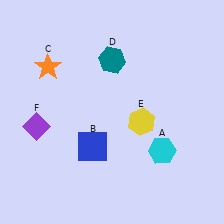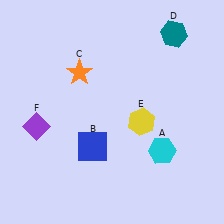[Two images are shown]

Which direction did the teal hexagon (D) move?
The teal hexagon (D) moved right.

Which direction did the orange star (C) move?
The orange star (C) moved right.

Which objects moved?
The objects that moved are: the orange star (C), the teal hexagon (D).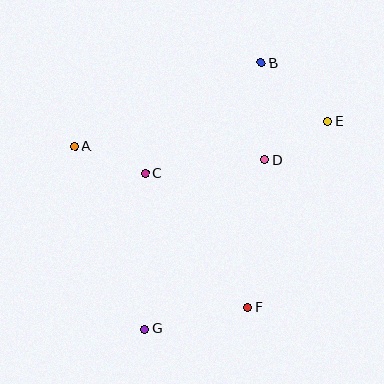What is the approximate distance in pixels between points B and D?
The distance between B and D is approximately 97 pixels.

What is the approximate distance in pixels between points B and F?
The distance between B and F is approximately 245 pixels.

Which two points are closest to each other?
Points D and E are closest to each other.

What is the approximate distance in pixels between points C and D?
The distance between C and D is approximately 120 pixels.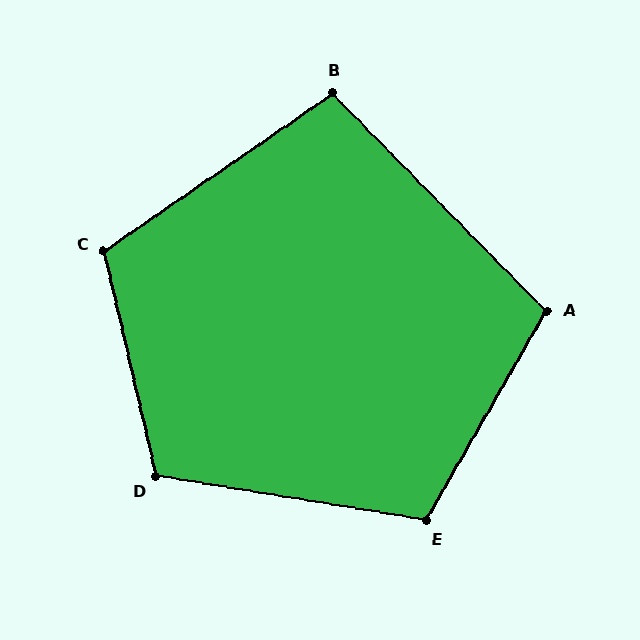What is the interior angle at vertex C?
Approximately 112 degrees (obtuse).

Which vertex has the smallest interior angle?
B, at approximately 100 degrees.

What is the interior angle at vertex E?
Approximately 111 degrees (obtuse).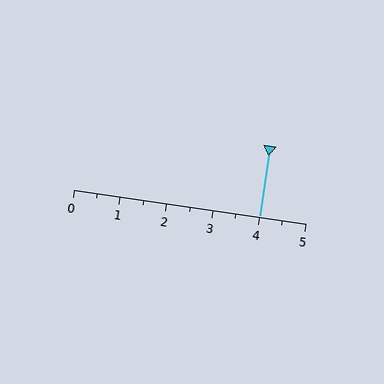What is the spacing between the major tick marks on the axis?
The major ticks are spaced 1 apart.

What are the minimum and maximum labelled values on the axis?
The axis runs from 0 to 5.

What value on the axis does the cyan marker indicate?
The marker indicates approximately 4.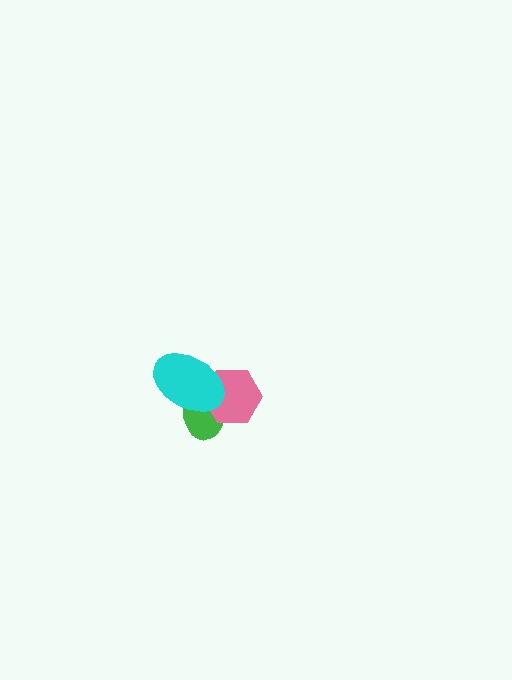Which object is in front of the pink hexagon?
The cyan ellipse is in front of the pink hexagon.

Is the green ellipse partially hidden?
Yes, it is partially covered by another shape.